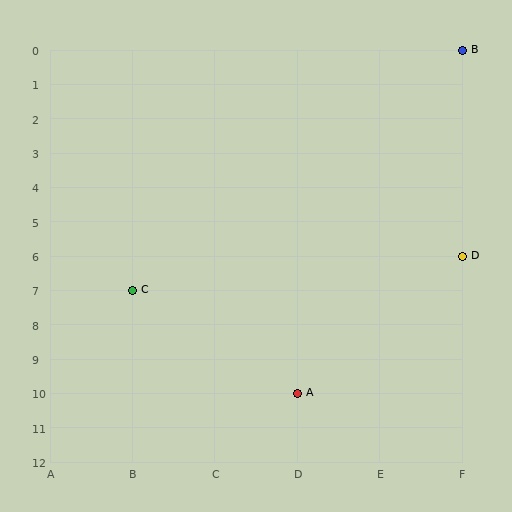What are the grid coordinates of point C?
Point C is at grid coordinates (B, 7).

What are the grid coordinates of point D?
Point D is at grid coordinates (F, 6).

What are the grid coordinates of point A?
Point A is at grid coordinates (D, 10).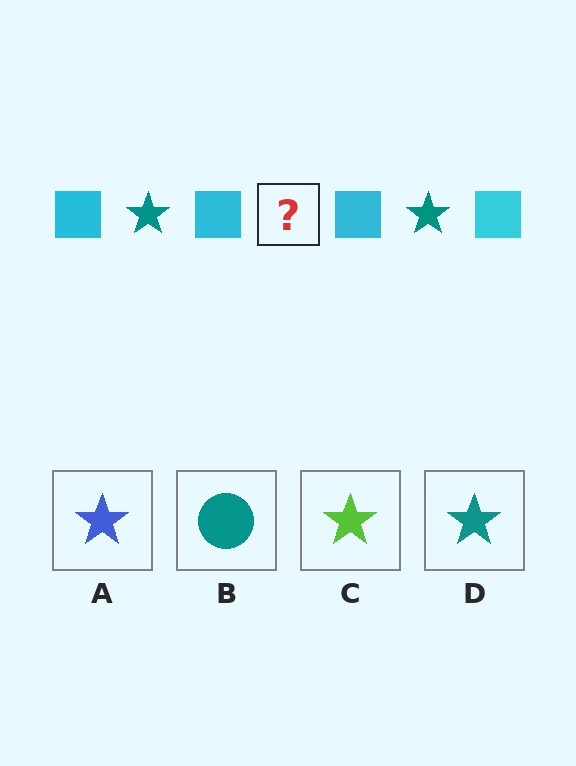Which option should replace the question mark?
Option D.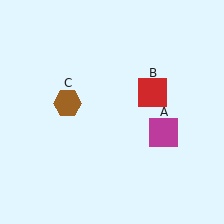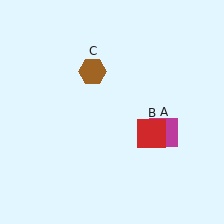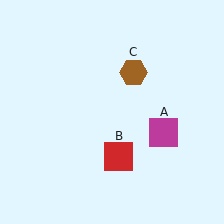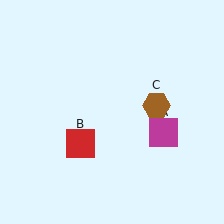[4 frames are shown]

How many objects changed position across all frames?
2 objects changed position: red square (object B), brown hexagon (object C).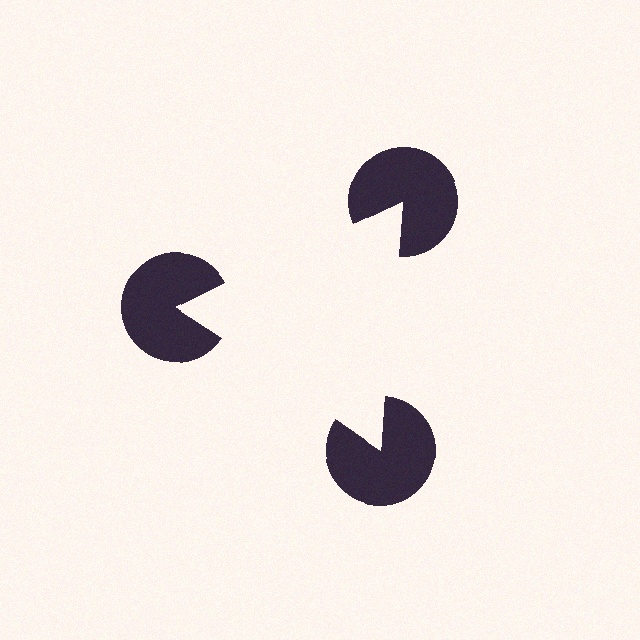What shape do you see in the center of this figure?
An illusory triangle — its edges are inferred from the aligned wedge cuts in the pac-man discs, not physically drawn.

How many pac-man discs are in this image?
There are 3 — one at each vertex of the illusory triangle.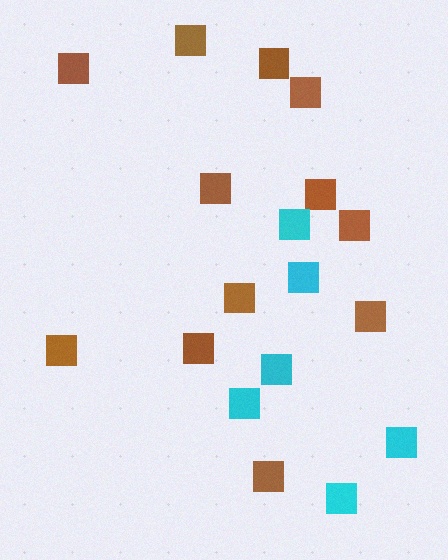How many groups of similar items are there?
There are 2 groups: one group of brown squares (12) and one group of cyan squares (6).